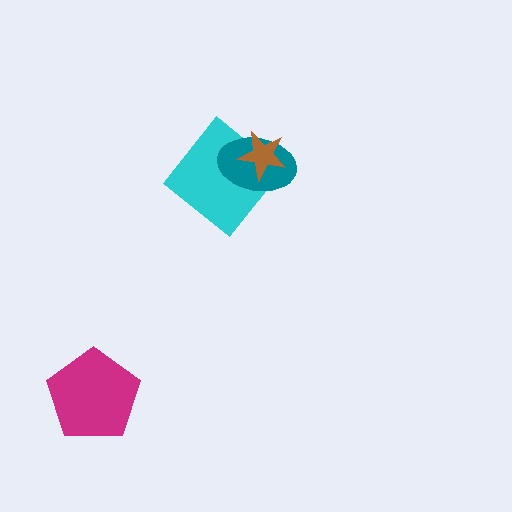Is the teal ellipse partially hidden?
Yes, it is partially covered by another shape.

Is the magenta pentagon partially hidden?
No, no other shape covers it.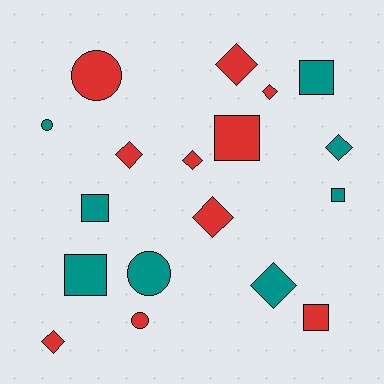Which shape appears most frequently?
Diamond, with 8 objects.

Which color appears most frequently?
Red, with 10 objects.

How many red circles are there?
There are 2 red circles.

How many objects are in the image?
There are 18 objects.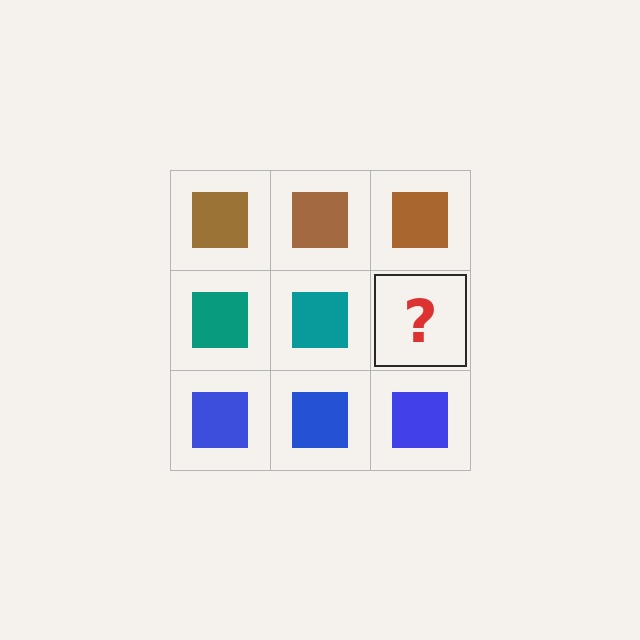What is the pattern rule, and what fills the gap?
The rule is that each row has a consistent color. The gap should be filled with a teal square.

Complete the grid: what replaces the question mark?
The question mark should be replaced with a teal square.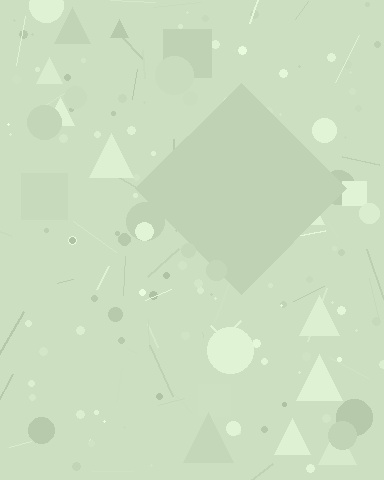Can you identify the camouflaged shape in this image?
The camouflaged shape is a diamond.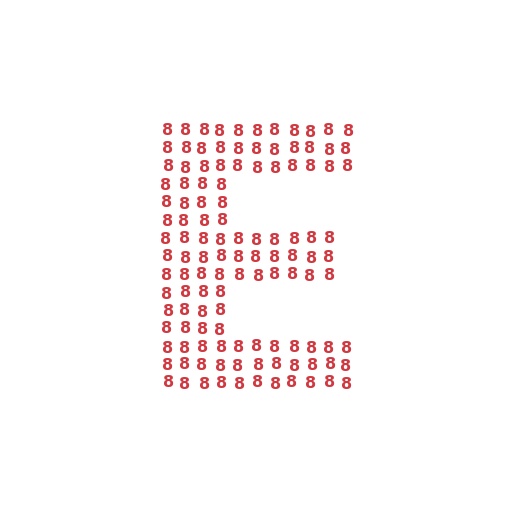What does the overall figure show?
The overall figure shows the letter E.